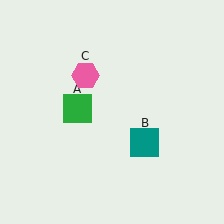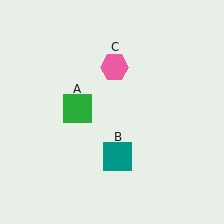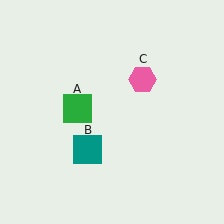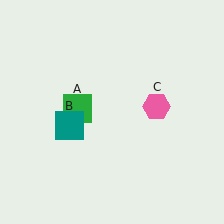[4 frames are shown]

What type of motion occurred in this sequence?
The teal square (object B), pink hexagon (object C) rotated clockwise around the center of the scene.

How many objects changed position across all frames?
2 objects changed position: teal square (object B), pink hexagon (object C).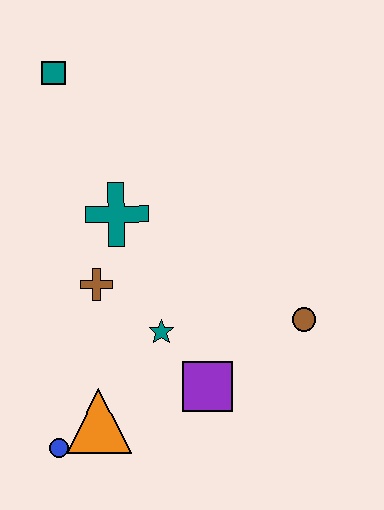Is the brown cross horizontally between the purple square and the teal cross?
No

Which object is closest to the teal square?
The teal cross is closest to the teal square.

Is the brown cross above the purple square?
Yes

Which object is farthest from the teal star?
The teal square is farthest from the teal star.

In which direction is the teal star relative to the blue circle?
The teal star is above the blue circle.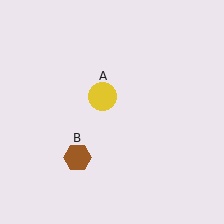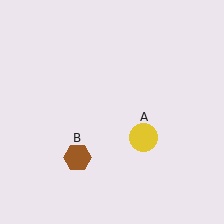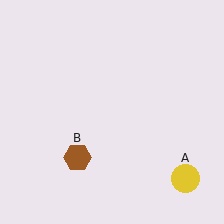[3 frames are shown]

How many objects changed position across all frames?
1 object changed position: yellow circle (object A).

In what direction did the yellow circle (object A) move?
The yellow circle (object A) moved down and to the right.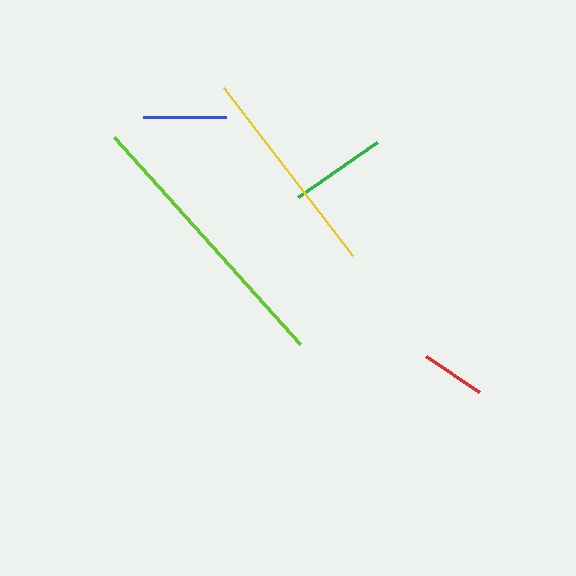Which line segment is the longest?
The lime line is the longest at approximately 279 pixels.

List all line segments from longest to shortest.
From longest to shortest: lime, yellow, green, blue, red.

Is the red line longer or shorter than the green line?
The green line is longer than the red line.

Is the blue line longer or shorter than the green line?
The green line is longer than the blue line.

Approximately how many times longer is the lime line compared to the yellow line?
The lime line is approximately 1.3 times the length of the yellow line.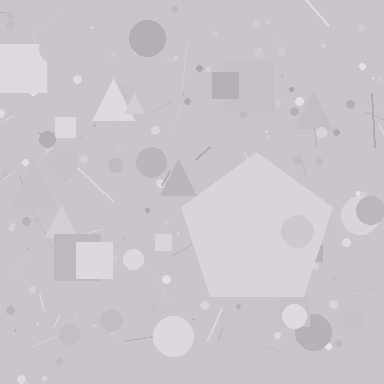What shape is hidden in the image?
A pentagon is hidden in the image.